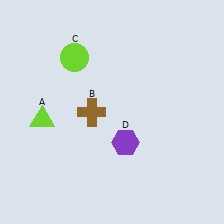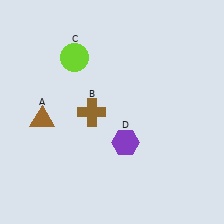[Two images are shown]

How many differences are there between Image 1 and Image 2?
There is 1 difference between the two images.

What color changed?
The triangle (A) changed from lime in Image 1 to brown in Image 2.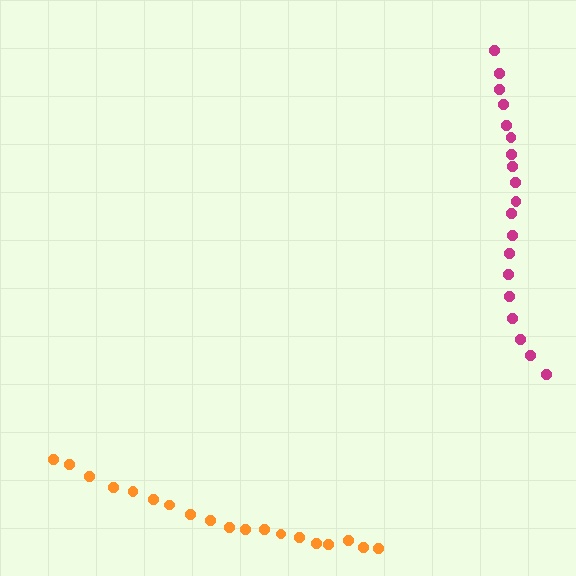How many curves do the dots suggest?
There are 2 distinct paths.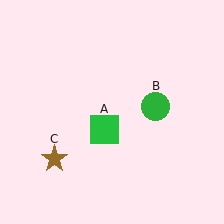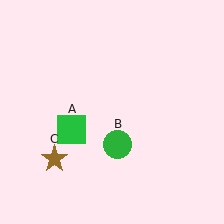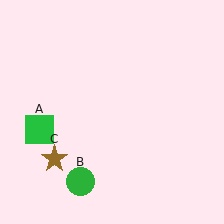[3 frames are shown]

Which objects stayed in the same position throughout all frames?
Brown star (object C) remained stationary.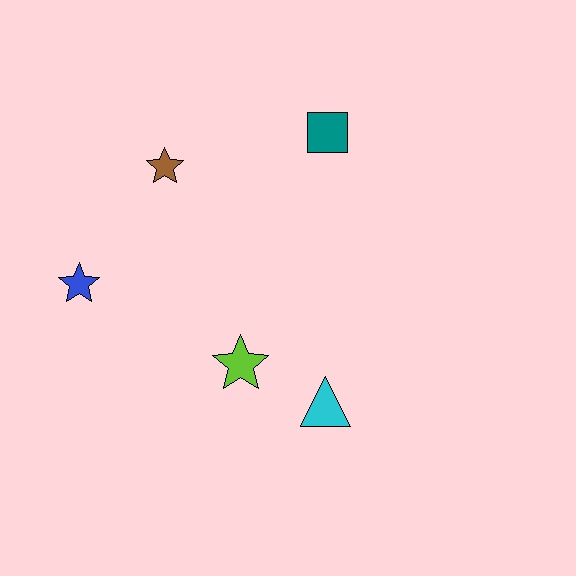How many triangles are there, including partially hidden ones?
There is 1 triangle.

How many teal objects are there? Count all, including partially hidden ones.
There is 1 teal object.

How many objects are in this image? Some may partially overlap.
There are 5 objects.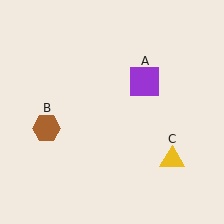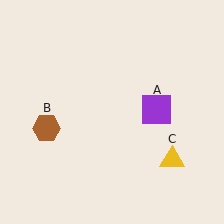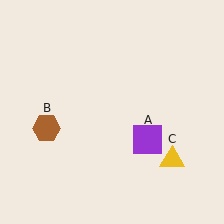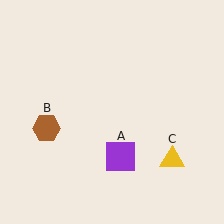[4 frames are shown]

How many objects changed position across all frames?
1 object changed position: purple square (object A).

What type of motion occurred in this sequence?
The purple square (object A) rotated clockwise around the center of the scene.